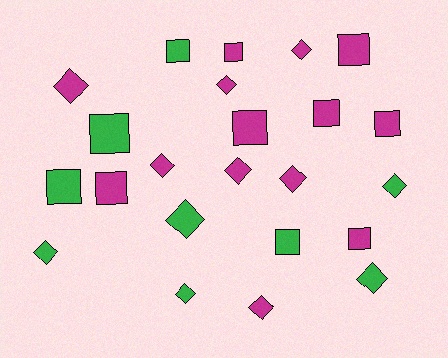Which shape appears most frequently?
Diamond, with 12 objects.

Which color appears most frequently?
Magenta, with 14 objects.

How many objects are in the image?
There are 23 objects.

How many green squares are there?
There are 4 green squares.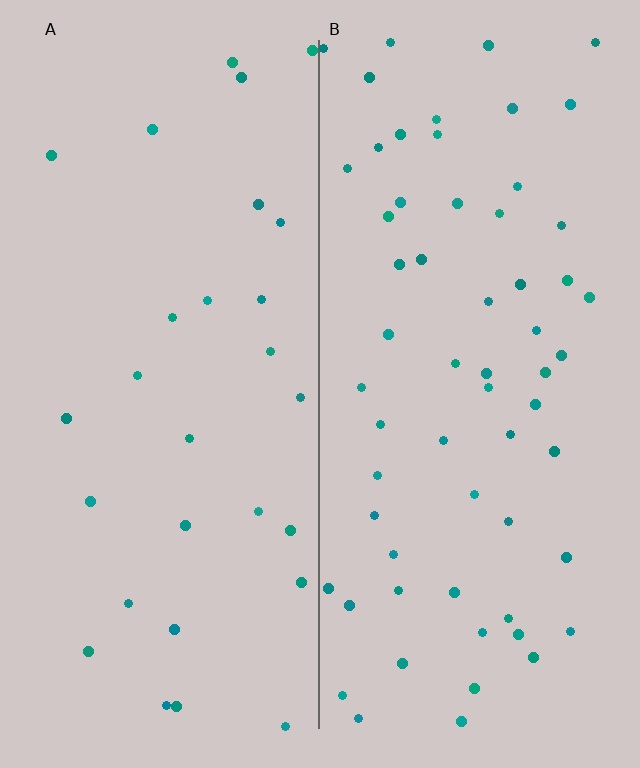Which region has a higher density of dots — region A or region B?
B (the right).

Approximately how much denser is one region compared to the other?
Approximately 2.2× — region B over region A.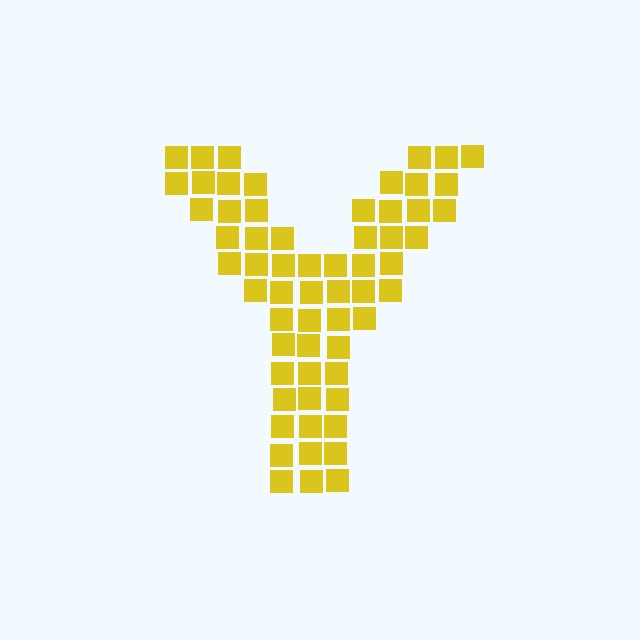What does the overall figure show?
The overall figure shows the letter Y.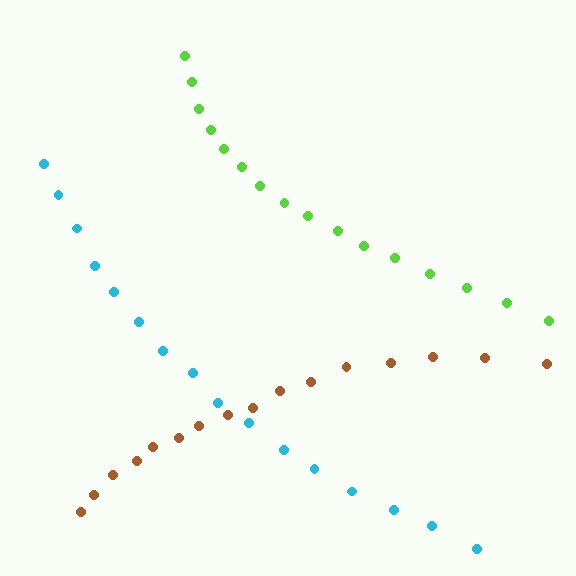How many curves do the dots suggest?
There are 3 distinct paths.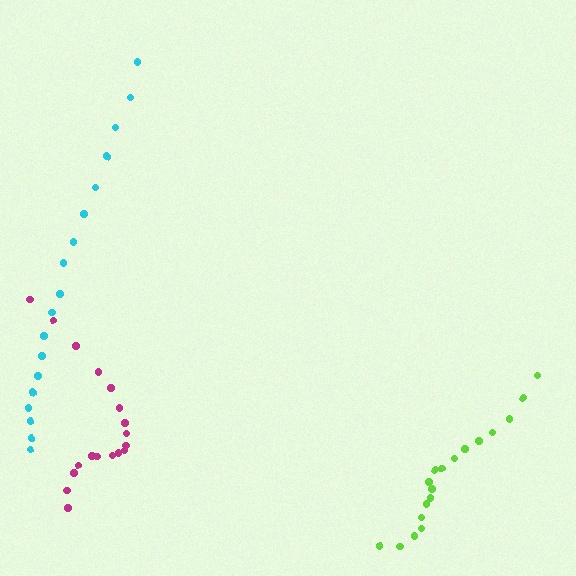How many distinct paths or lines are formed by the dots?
There are 3 distinct paths.